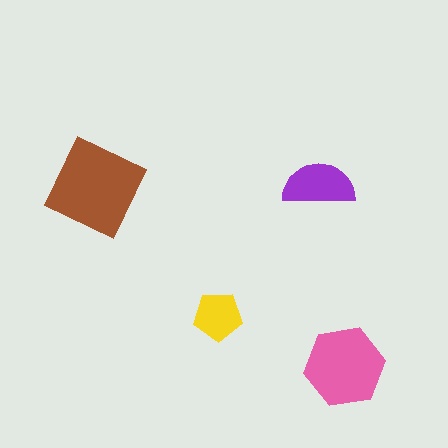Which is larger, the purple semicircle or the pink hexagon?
The pink hexagon.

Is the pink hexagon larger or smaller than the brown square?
Smaller.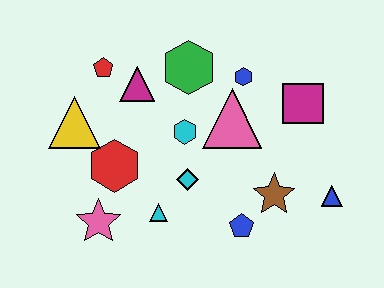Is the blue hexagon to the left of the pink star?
No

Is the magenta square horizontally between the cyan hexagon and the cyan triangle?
No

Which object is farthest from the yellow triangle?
The blue triangle is farthest from the yellow triangle.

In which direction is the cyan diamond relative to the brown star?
The cyan diamond is to the left of the brown star.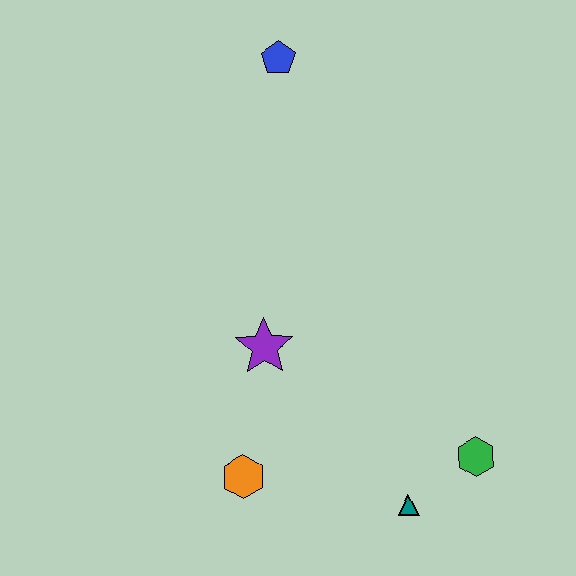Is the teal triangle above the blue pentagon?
No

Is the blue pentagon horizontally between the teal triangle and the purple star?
Yes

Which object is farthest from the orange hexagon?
The blue pentagon is farthest from the orange hexagon.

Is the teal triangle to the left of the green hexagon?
Yes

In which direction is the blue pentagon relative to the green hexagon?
The blue pentagon is above the green hexagon.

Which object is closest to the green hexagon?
The teal triangle is closest to the green hexagon.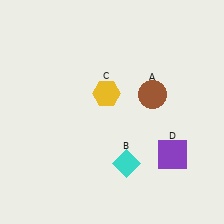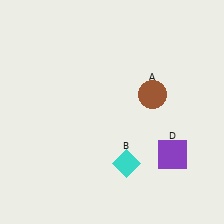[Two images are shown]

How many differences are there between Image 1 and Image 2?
There is 1 difference between the two images.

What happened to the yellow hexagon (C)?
The yellow hexagon (C) was removed in Image 2. It was in the top-left area of Image 1.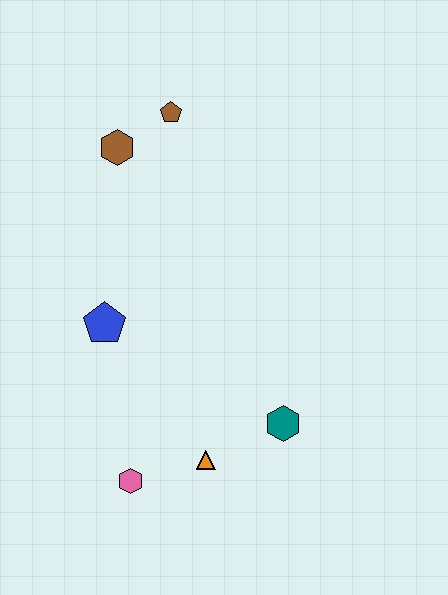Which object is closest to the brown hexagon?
The brown pentagon is closest to the brown hexagon.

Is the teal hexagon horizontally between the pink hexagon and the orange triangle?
No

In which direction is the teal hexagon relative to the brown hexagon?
The teal hexagon is below the brown hexagon.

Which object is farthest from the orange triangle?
The brown pentagon is farthest from the orange triangle.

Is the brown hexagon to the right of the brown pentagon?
No